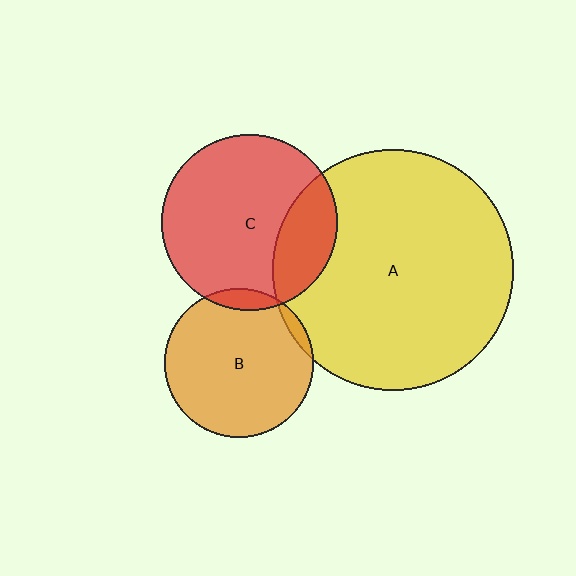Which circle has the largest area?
Circle A (yellow).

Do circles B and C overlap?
Yes.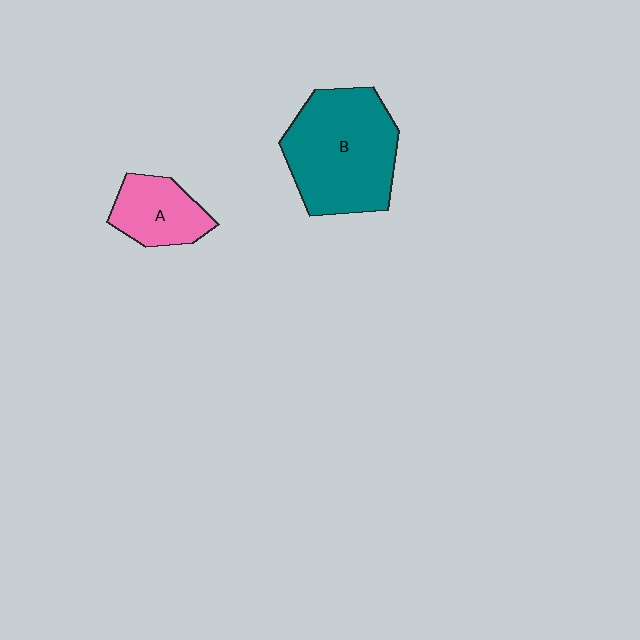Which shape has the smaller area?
Shape A (pink).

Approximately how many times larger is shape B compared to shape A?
Approximately 2.2 times.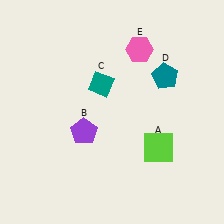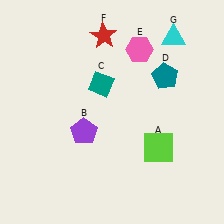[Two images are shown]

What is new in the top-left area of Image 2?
A red star (F) was added in the top-left area of Image 2.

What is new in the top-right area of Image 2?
A cyan triangle (G) was added in the top-right area of Image 2.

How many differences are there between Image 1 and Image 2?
There are 2 differences between the two images.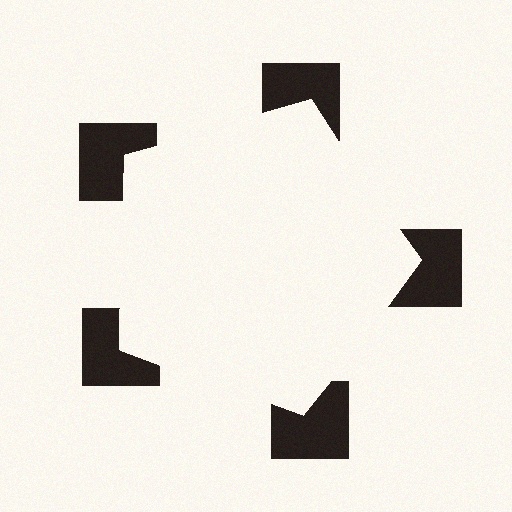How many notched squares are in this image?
There are 5 — one at each vertex of the illusory pentagon.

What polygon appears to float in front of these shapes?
An illusory pentagon — its edges are inferred from the aligned wedge cuts in the notched squares, not physically drawn.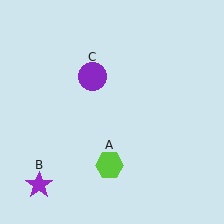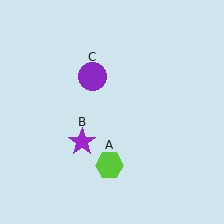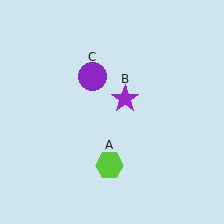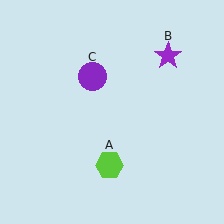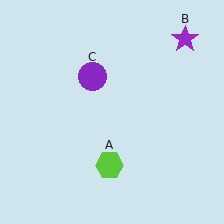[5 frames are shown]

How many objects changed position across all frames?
1 object changed position: purple star (object B).